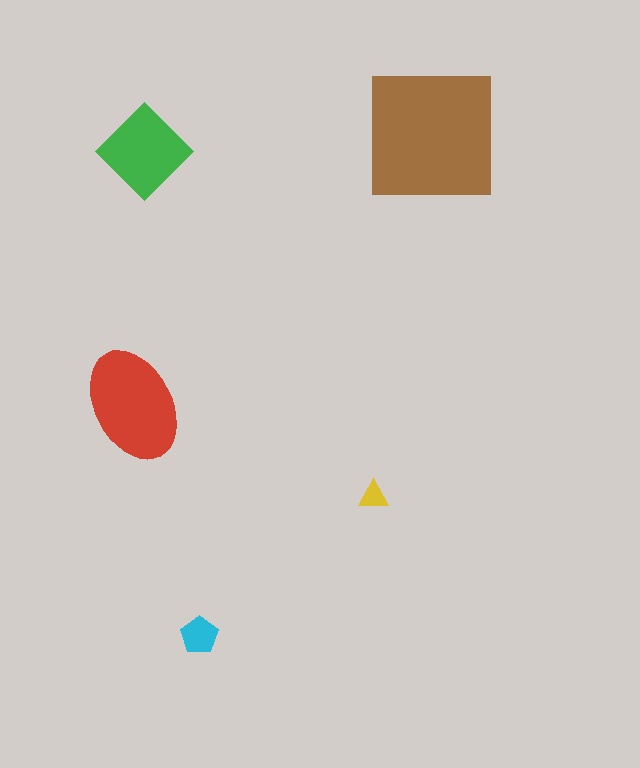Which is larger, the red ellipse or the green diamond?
The red ellipse.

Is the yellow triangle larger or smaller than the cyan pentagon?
Smaller.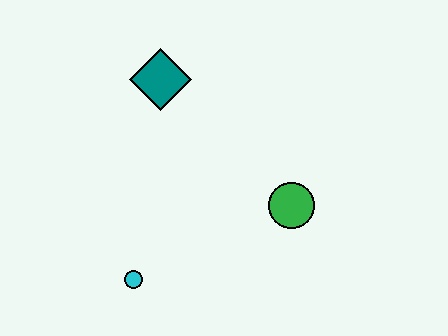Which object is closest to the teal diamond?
The green circle is closest to the teal diamond.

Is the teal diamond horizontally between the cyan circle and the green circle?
Yes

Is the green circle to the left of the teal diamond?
No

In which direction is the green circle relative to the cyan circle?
The green circle is to the right of the cyan circle.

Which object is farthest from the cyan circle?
The teal diamond is farthest from the cyan circle.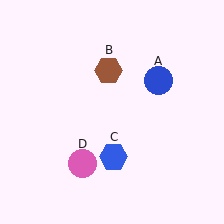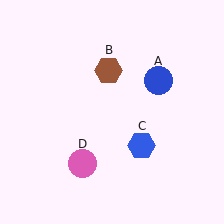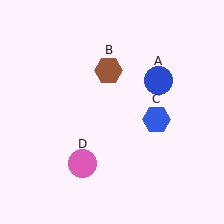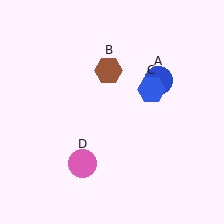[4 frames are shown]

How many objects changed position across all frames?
1 object changed position: blue hexagon (object C).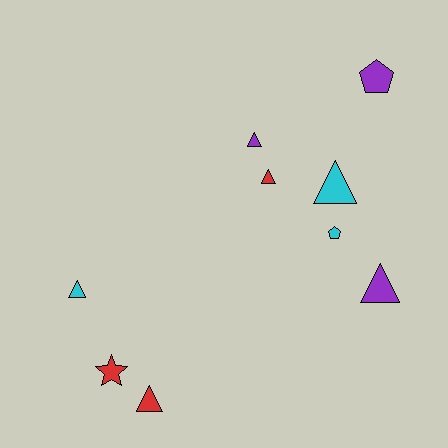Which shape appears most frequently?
Triangle, with 6 objects.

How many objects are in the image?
There are 9 objects.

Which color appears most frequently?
Red, with 3 objects.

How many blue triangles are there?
There are no blue triangles.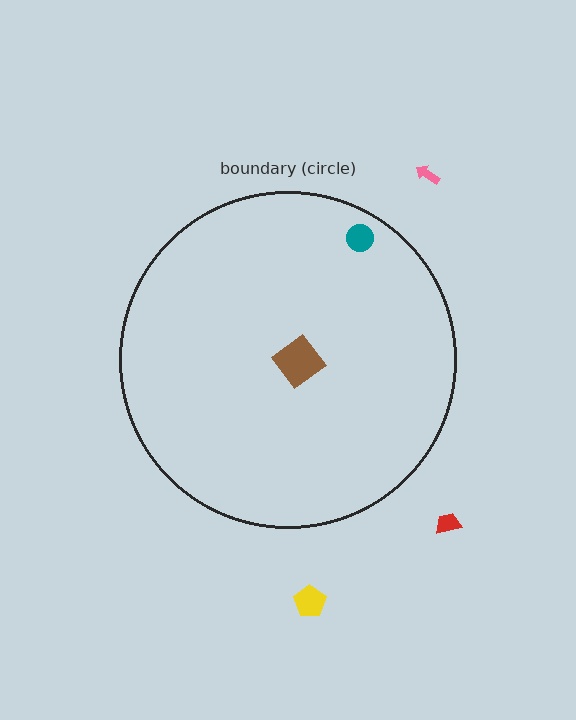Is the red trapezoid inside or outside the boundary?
Outside.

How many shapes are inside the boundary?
2 inside, 3 outside.